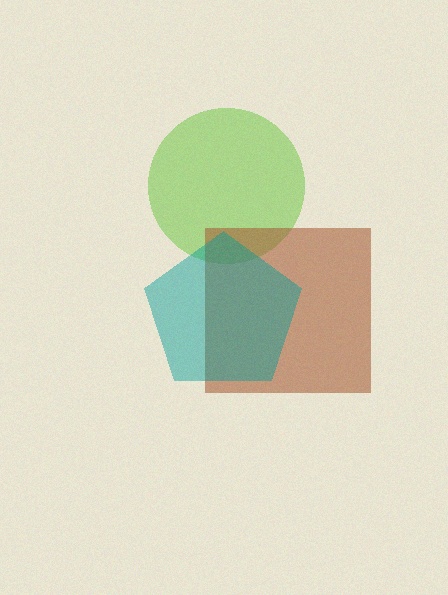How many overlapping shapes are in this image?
There are 3 overlapping shapes in the image.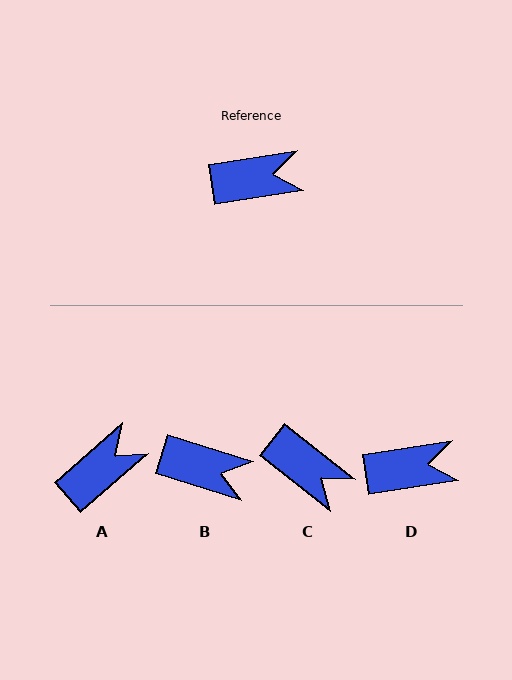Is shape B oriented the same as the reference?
No, it is off by about 27 degrees.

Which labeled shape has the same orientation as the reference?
D.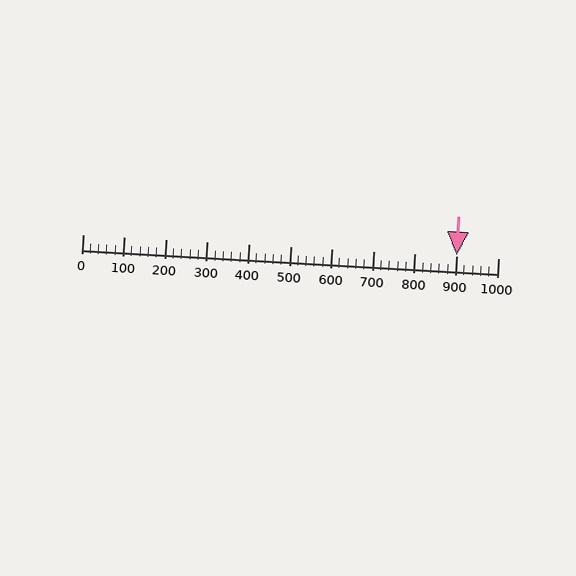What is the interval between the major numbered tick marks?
The major tick marks are spaced 100 units apart.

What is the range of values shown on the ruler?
The ruler shows values from 0 to 1000.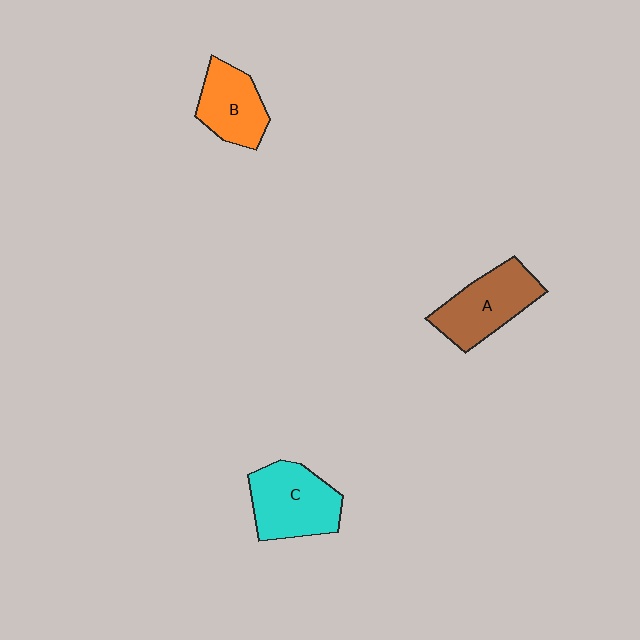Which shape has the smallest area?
Shape B (orange).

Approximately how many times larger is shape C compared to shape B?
Approximately 1.3 times.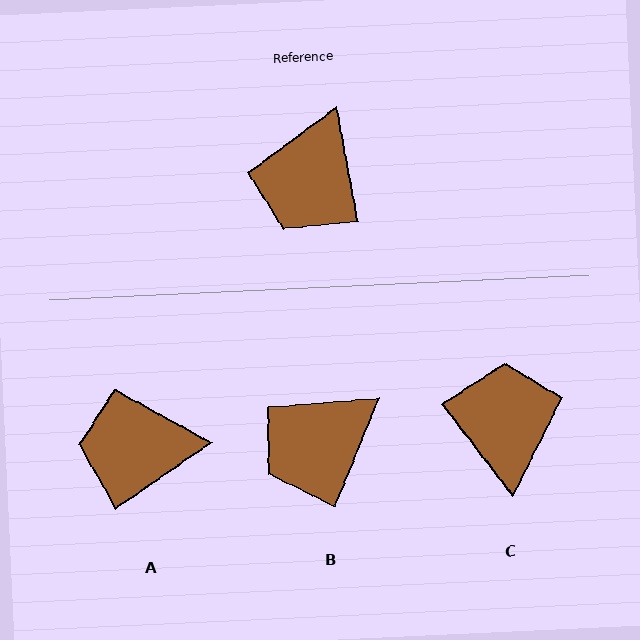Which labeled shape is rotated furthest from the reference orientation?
C, about 153 degrees away.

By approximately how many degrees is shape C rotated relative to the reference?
Approximately 153 degrees clockwise.